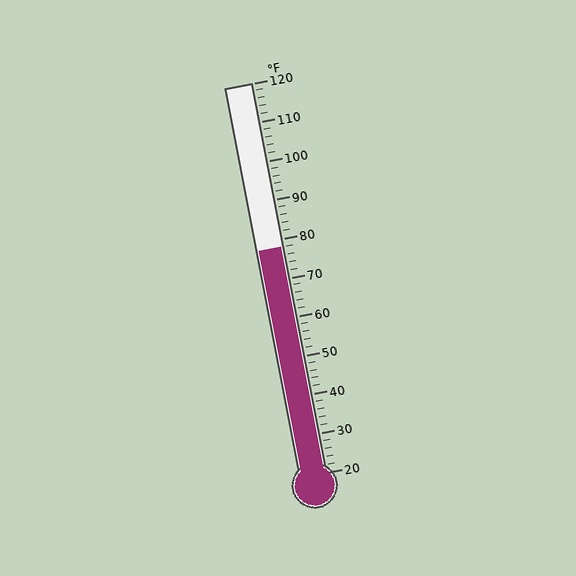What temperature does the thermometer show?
The thermometer shows approximately 78°F.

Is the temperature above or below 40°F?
The temperature is above 40°F.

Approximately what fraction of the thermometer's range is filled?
The thermometer is filled to approximately 60% of its range.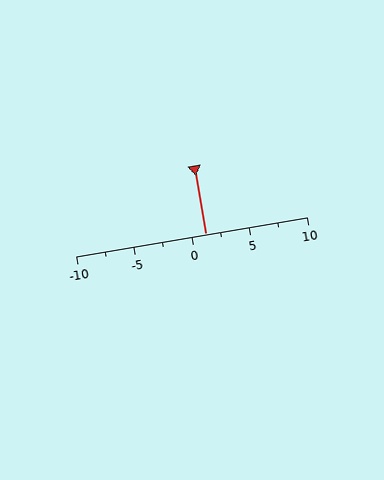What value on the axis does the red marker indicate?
The marker indicates approximately 1.2.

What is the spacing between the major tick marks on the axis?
The major ticks are spaced 5 apart.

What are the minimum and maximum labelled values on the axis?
The axis runs from -10 to 10.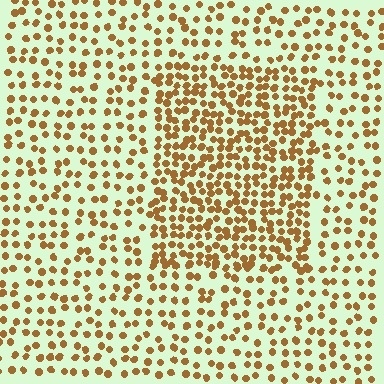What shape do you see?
I see a rectangle.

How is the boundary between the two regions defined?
The boundary is defined by a change in element density (approximately 1.9x ratio). All elements are the same color, size, and shape.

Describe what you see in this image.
The image contains small brown elements arranged at two different densities. A rectangle-shaped region is visible where the elements are more densely packed than the surrounding area.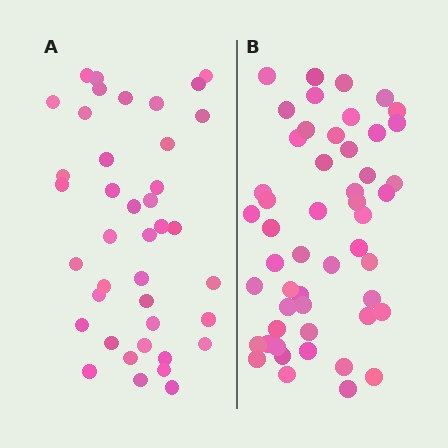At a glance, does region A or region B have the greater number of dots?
Region B (the right region) has more dots.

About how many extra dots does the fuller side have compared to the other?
Region B has roughly 12 or so more dots than region A.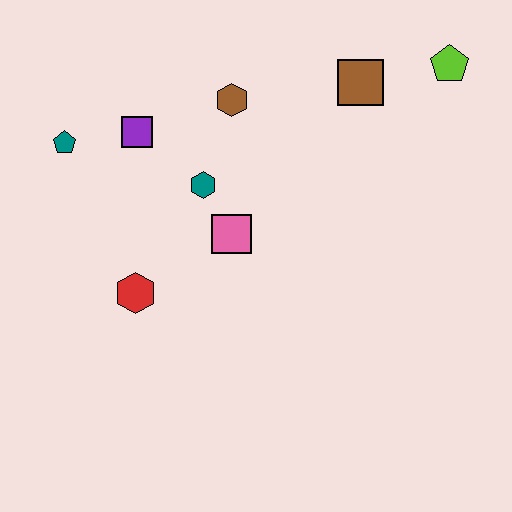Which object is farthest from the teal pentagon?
The lime pentagon is farthest from the teal pentagon.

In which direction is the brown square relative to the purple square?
The brown square is to the right of the purple square.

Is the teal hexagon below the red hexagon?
No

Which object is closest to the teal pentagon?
The purple square is closest to the teal pentagon.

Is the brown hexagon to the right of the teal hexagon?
Yes